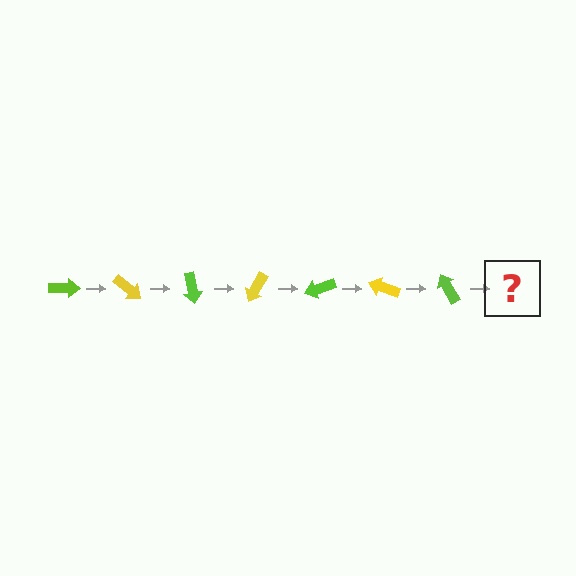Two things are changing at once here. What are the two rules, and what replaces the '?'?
The two rules are that it rotates 40 degrees each step and the color cycles through lime and yellow. The '?' should be a yellow arrow, rotated 280 degrees from the start.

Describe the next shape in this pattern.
It should be a yellow arrow, rotated 280 degrees from the start.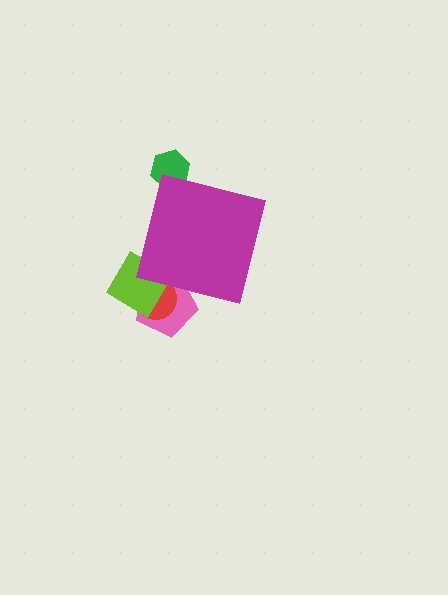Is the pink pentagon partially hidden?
Yes, the pink pentagon is partially hidden behind the magenta square.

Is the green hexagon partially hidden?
Yes, the green hexagon is partially hidden behind the magenta square.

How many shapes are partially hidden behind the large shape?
4 shapes are partially hidden.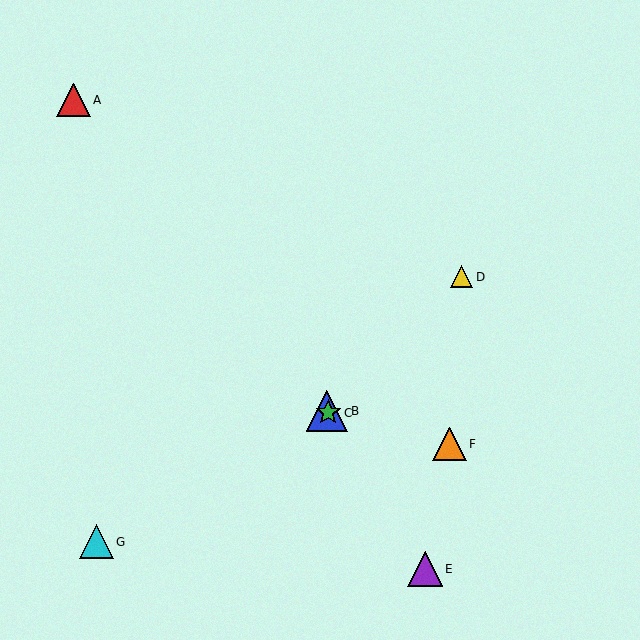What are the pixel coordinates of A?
Object A is at (73, 100).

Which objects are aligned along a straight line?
Objects B, C, E are aligned along a straight line.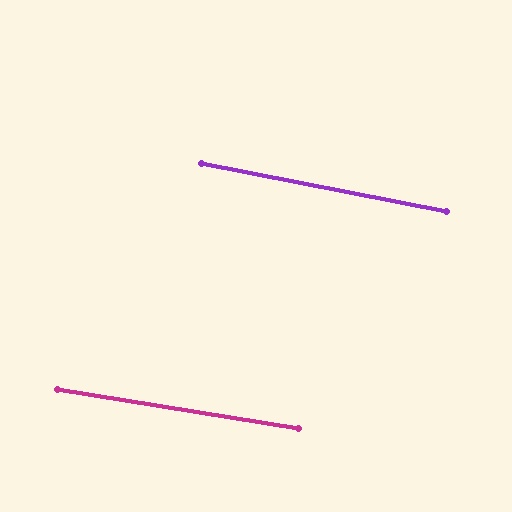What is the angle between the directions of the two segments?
Approximately 2 degrees.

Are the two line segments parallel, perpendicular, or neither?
Parallel — their directions differ by only 2.0°.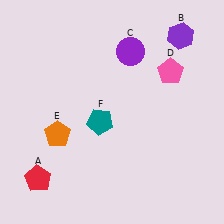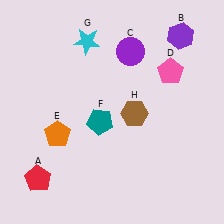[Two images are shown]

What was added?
A cyan star (G), a brown hexagon (H) were added in Image 2.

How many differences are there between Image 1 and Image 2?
There are 2 differences between the two images.